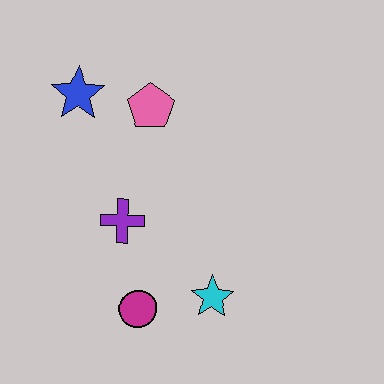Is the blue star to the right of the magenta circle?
No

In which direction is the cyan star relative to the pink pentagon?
The cyan star is below the pink pentagon.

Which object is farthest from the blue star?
The cyan star is farthest from the blue star.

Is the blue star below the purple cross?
No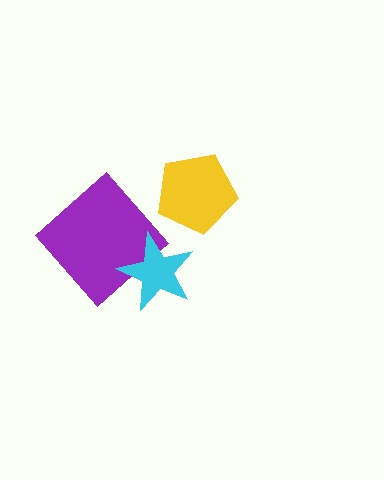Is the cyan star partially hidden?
No, no other shape covers it.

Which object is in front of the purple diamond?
The cyan star is in front of the purple diamond.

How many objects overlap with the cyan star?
1 object overlaps with the cyan star.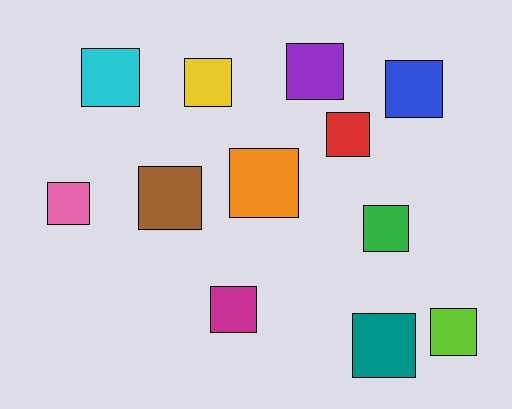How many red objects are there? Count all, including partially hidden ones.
There is 1 red object.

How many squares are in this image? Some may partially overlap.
There are 12 squares.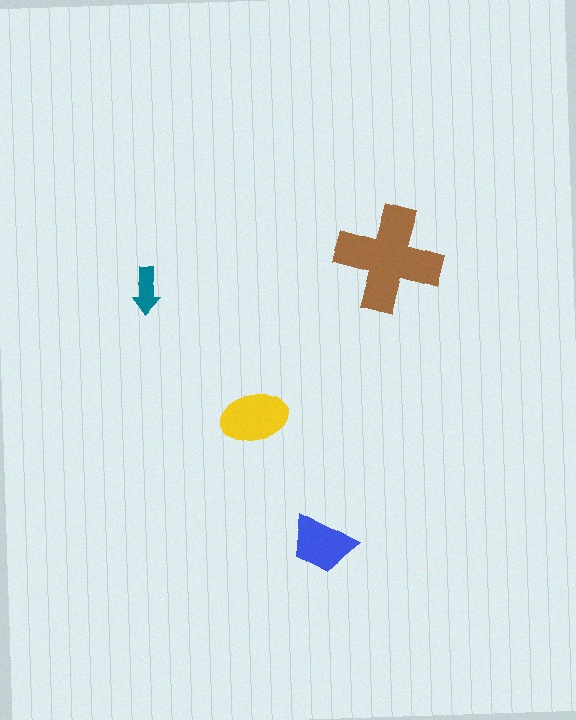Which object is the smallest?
The teal arrow.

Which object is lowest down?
The blue trapezoid is bottommost.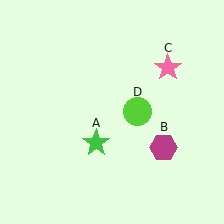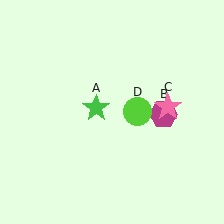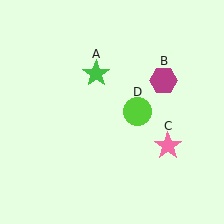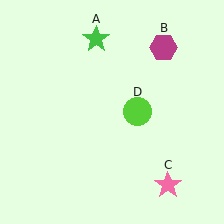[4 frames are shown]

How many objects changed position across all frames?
3 objects changed position: green star (object A), magenta hexagon (object B), pink star (object C).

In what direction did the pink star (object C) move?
The pink star (object C) moved down.